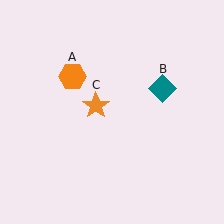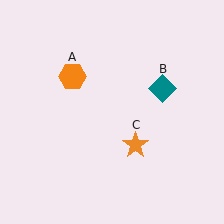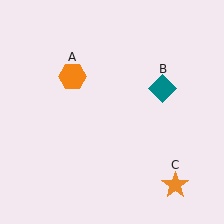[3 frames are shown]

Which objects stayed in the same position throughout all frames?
Orange hexagon (object A) and teal diamond (object B) remained stationary.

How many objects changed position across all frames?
1 object changed position: orange star (object C).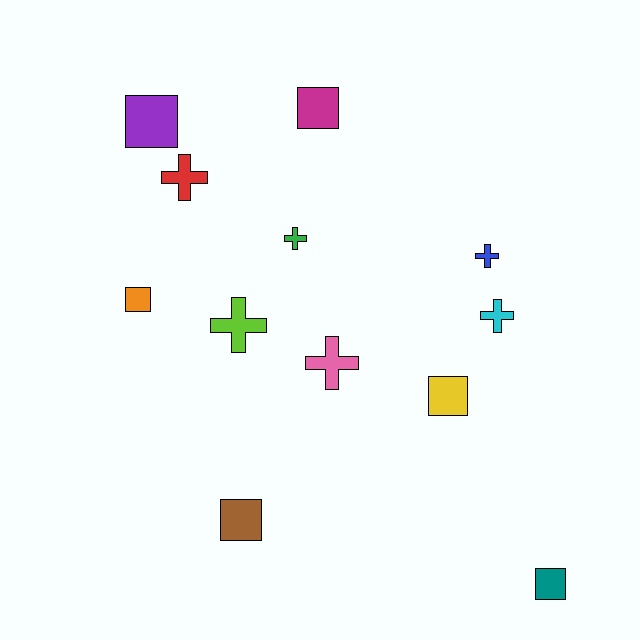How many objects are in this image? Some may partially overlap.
There are 12 objects.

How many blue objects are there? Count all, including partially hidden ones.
There is 1 blue object.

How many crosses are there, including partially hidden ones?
There are 6 crosses.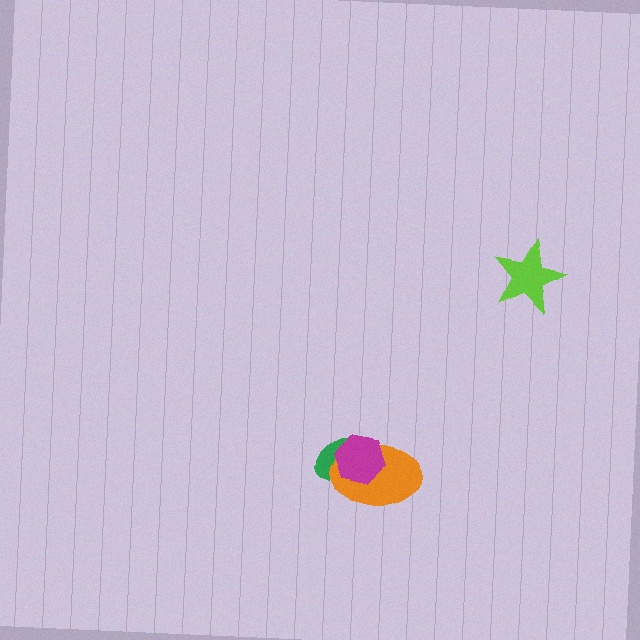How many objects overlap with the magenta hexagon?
2 objects overlap with the magenta hexagon.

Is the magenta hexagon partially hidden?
No, no other shape covers it.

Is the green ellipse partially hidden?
Yes, it is partially covered by another shape.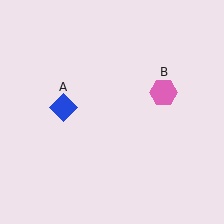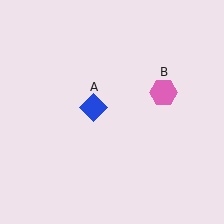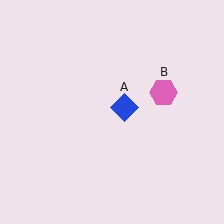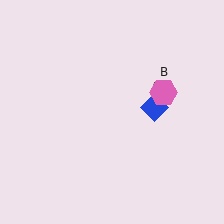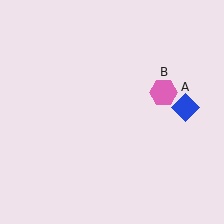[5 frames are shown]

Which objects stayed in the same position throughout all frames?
Pink hexagon (object B) remained stationary.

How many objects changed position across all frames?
1 object changed position: blue diamond (object A).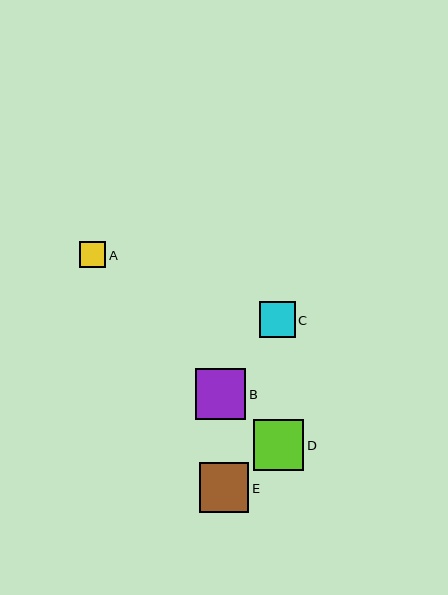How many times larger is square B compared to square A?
Square B is approximately 1.9 times the size of square A.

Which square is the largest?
Square D is the largest with a size of approximately 50 pixels.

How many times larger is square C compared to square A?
Square C is approximately 1.4 times the size of square A.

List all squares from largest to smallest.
From largest to smallest: D, B, E, C, A.